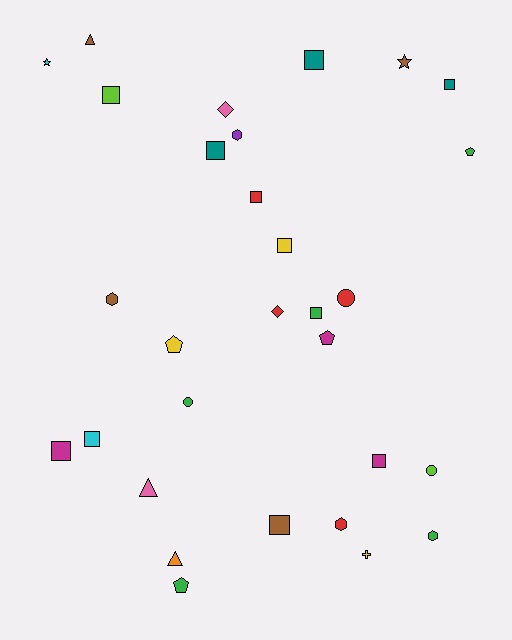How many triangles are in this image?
There are 3 triangles.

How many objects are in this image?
There are 30 objects.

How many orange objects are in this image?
There is 1 orange object.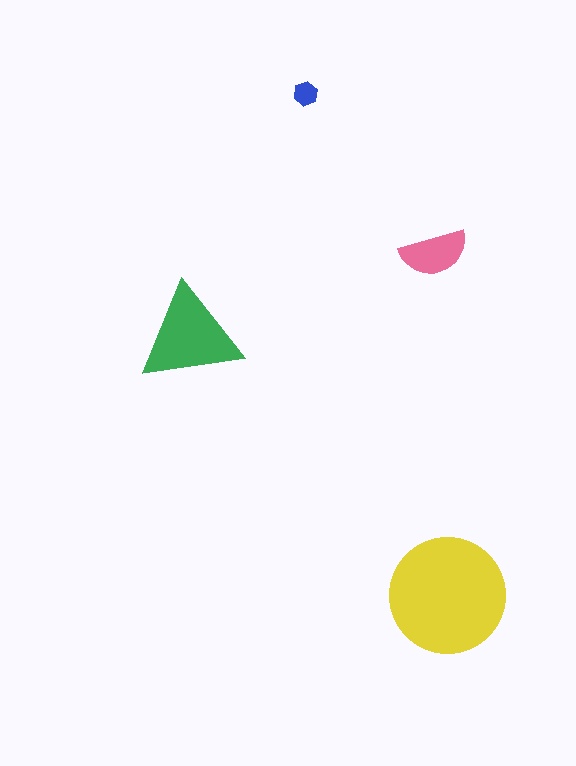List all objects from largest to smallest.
The yellow circle, the green triangle, the pink semicircle, the blue hexagon.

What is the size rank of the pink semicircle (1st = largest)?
3rd.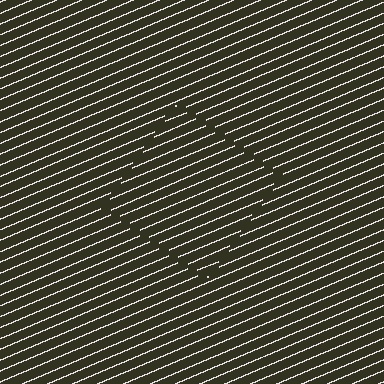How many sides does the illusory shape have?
4 sides — the line-ends trace a square.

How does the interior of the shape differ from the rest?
The interior of the shape contains the same grating, shifted by half a period — the contour is defined by the phase discontinuity where line-ends from the inner and outer gratings abut.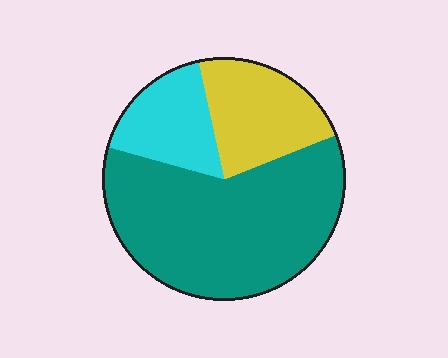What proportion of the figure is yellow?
Yellow covers around 20% of the figure.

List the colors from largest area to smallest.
From largest to smallest: teal, yellow, cyan.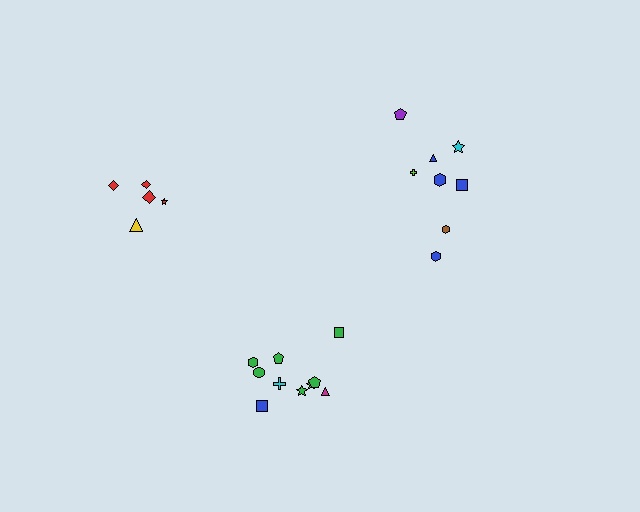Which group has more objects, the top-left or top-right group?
The top-right group.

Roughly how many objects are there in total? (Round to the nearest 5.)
Roughly 25 objects in total.